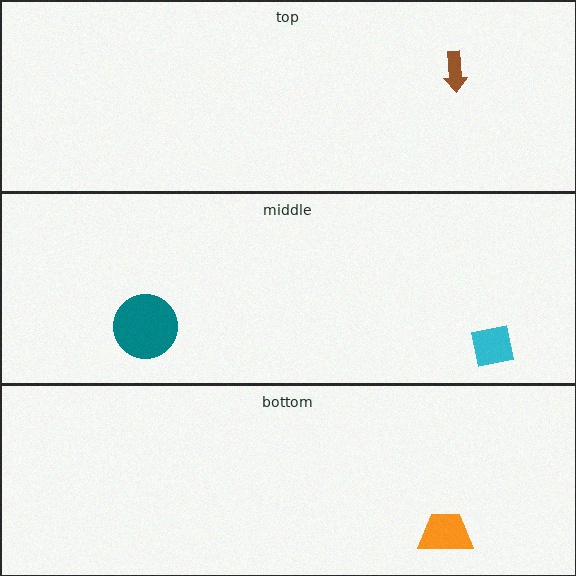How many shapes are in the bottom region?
1.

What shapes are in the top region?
The brown arrow.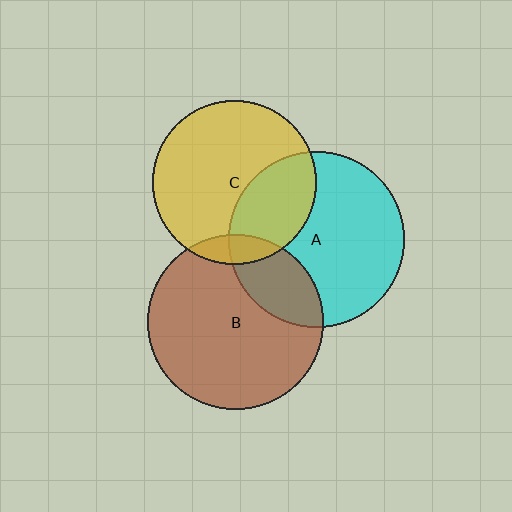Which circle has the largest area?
Circle A (cyan).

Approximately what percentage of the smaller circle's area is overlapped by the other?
Approximately 10%.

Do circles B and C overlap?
Yes.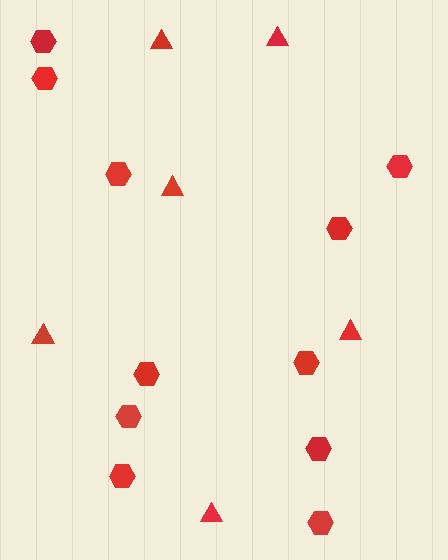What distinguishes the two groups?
There are 2 groups: one group of triangles (6) and one group of hexagons (11).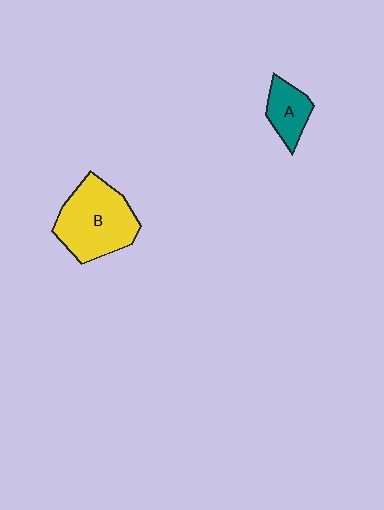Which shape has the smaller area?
Shape A (teal).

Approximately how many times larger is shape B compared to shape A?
Approximately 2.3 times.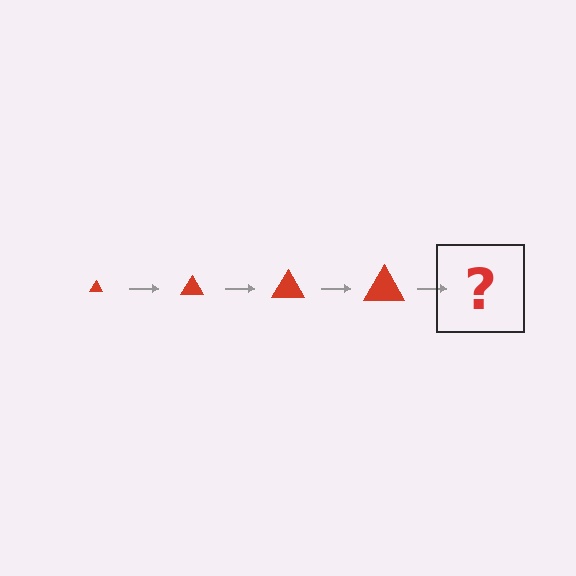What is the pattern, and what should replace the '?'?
The pattern is that the triangle gets progressively larger each step. The '?' should be a red triangle, larger than the previous one.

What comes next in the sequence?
The next element should be a red triangle, larger than the previous one.